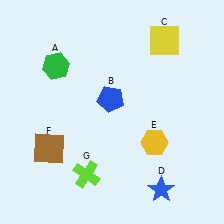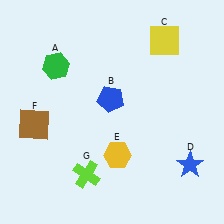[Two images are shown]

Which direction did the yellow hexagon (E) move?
The yellow hexagon (E) moved left.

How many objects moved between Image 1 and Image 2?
3 objects moved between the two images.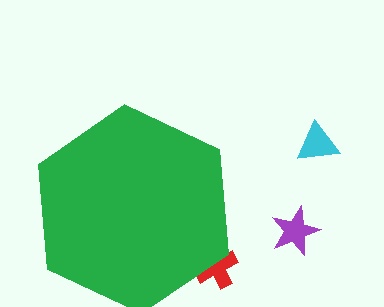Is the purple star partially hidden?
No, the purple star is fully visible.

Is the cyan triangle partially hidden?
No, the cyan triangle is fully visible.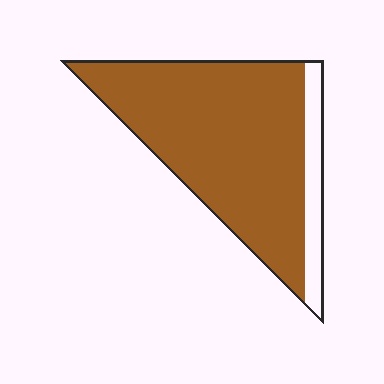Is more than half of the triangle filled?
Yes.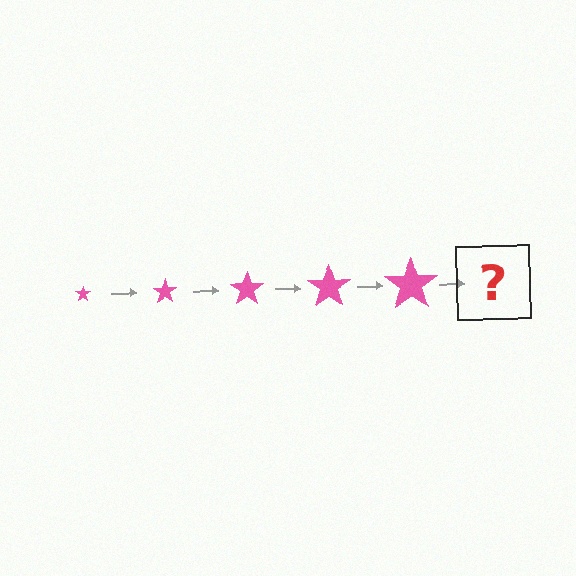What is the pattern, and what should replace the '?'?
The pattern is that the star gets progressively larger each step. The '?' should be a pink star, larger than the previous one.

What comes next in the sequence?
The next element should be a pink star, larger than the previous one.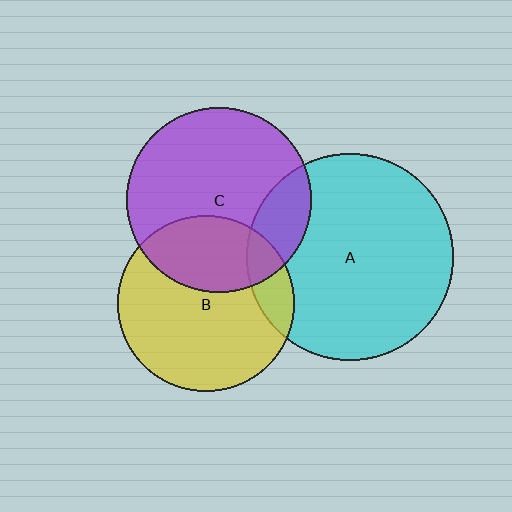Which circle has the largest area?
Circle A (cyan).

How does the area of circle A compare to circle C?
Approximately 1.3 times.